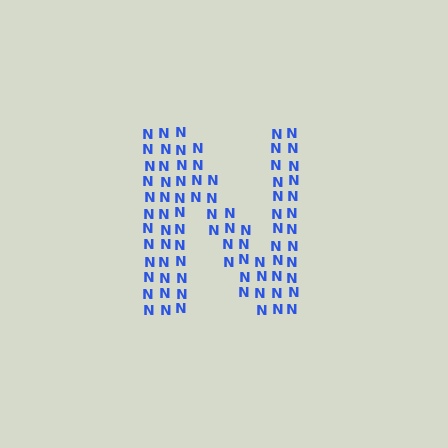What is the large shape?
The large shape is the letter N.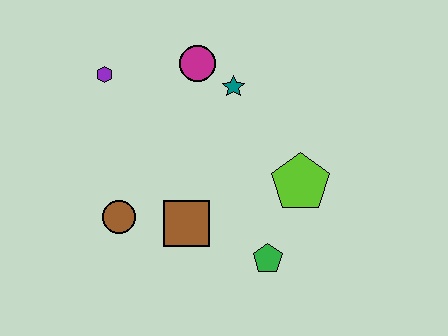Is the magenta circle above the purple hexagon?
Yes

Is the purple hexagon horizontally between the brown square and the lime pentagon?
No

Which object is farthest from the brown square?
The purple hexagon is farthest from the brown square.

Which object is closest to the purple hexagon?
The magenta circle is closest to the purple hexagon.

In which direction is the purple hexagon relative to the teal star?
The purple hexagon is to the left of the teal star.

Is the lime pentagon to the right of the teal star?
Yes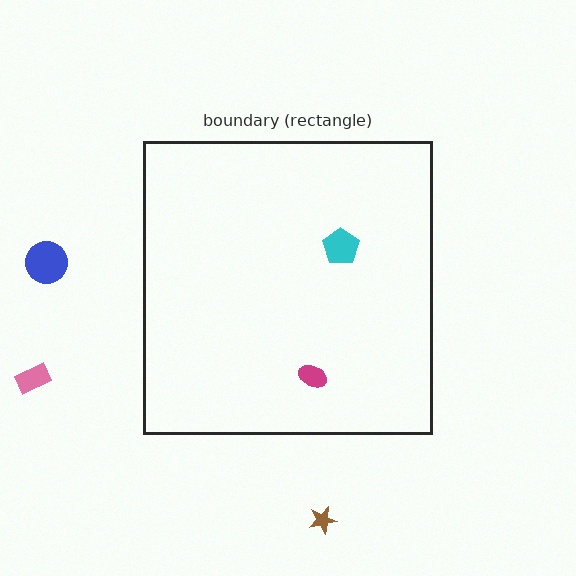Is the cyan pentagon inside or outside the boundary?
Inside.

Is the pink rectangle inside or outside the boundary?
Outside.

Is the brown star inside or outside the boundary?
Outside.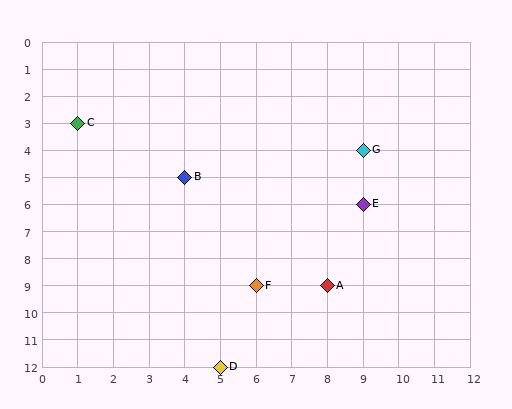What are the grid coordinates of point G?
Point G is at grid coordinates (9, 4).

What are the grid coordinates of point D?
Point D is at grid coordinates (5, 12).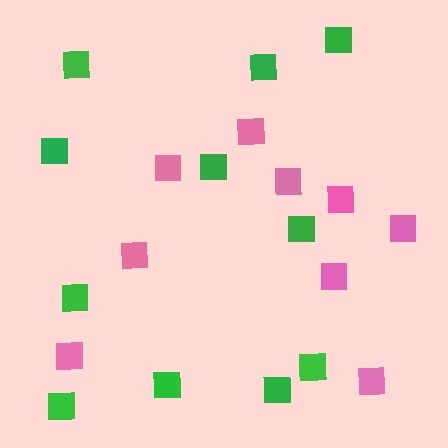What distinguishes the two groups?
There are 2 groups: one group of green squares (11) and one group of pink squares (9).